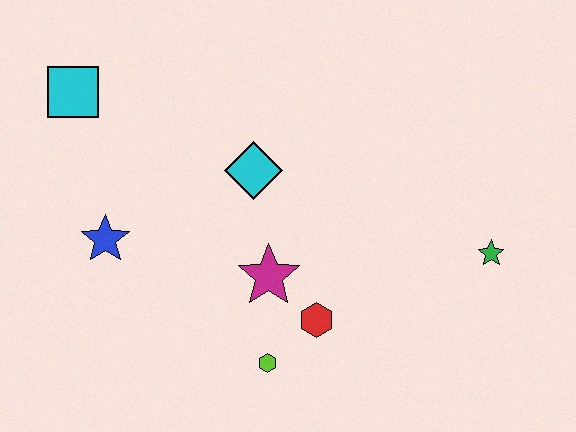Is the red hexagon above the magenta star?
No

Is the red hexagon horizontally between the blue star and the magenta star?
No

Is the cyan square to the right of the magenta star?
No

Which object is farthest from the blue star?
The green star is farthest from the blue star.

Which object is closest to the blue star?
The cyan square is closest to the blue star.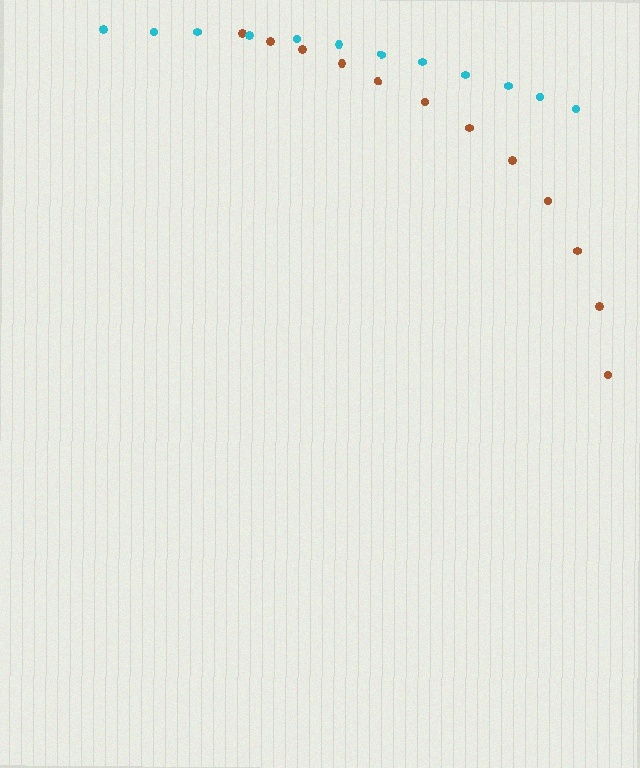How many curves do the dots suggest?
There are 2 distinct paths.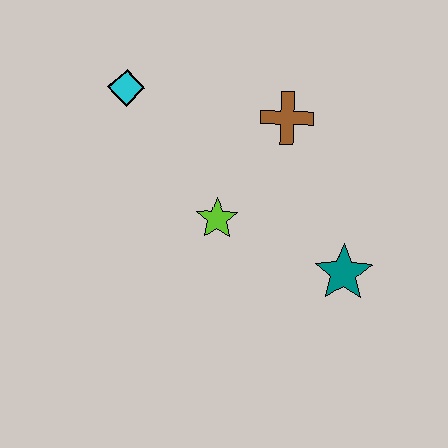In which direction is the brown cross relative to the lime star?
The brown cross is above the lime star.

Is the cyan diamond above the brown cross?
Yes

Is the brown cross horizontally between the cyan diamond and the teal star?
Yes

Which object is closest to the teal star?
The lime star is closest to the teal star.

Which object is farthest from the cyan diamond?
The teal star is farthest from the cyan diamond.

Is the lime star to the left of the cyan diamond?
No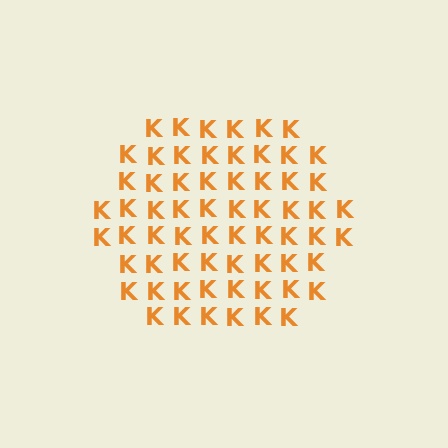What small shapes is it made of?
It is made of small letter K's.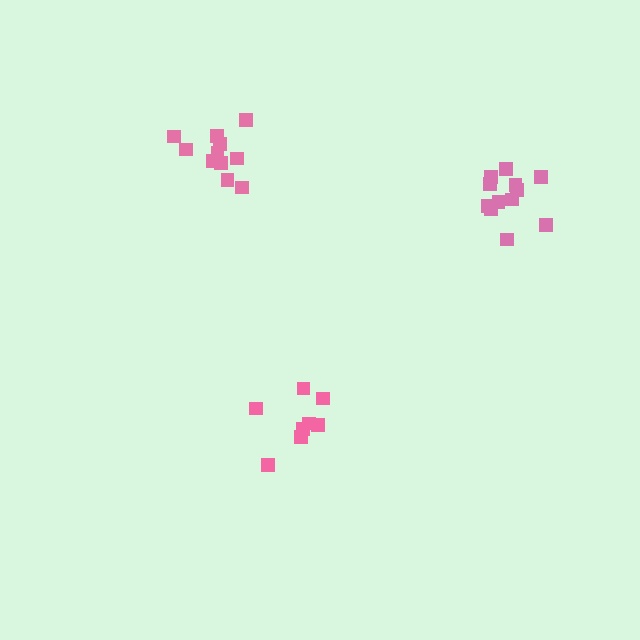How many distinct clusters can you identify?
There are 3 distinct clusters.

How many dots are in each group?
Group 1: 12 dots, Group 2: 8 dots, Group 3: 11 dots (31 total).